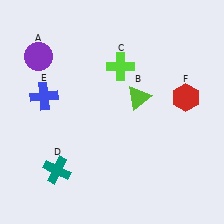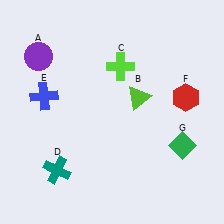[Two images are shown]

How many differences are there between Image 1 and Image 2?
There is 1 difference between the two images.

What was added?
A green diamond (G) was added in Image 2.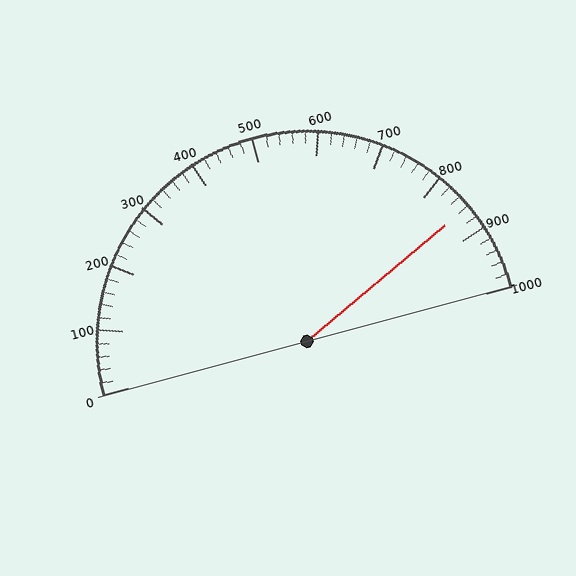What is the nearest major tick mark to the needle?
The nearest major tick mark is 900.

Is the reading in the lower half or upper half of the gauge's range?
The reading is in the upper half of the range (0 to 1000).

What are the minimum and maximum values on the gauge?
The gauge ranges from 0 to 1000.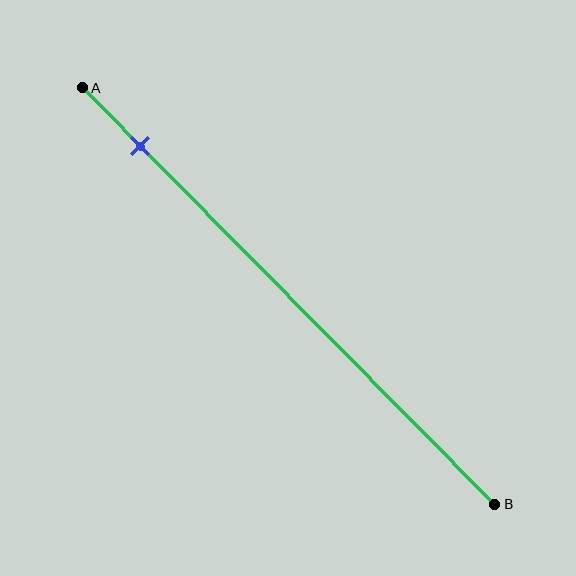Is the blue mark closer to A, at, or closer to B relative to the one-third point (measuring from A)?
The blue mark is closer to point A than the one-third point of segment AB.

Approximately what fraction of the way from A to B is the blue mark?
The blue mark is approximately 15% of the way from A to B.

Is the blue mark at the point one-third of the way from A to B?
No, the mark is at about 15% from A, not at the 33% one-third point.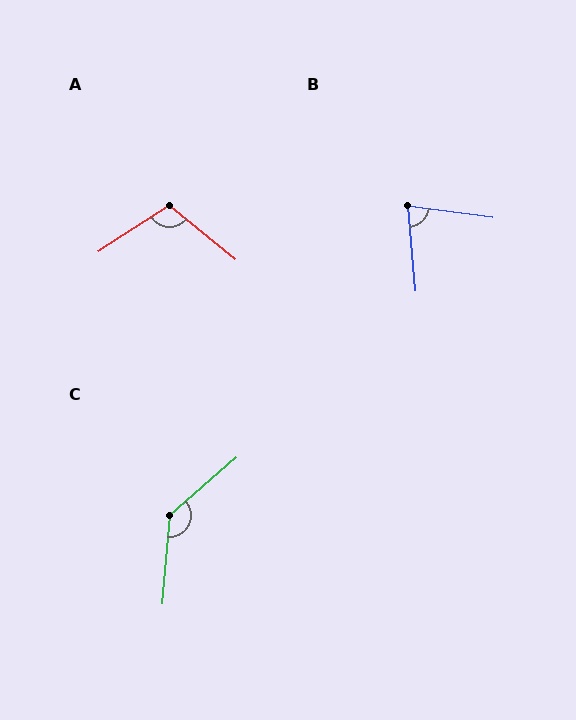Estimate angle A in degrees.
Approximately 107 degrees.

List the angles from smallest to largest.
B (77°), A (107°), C (136°).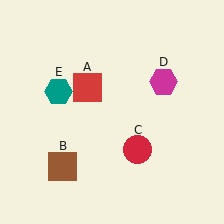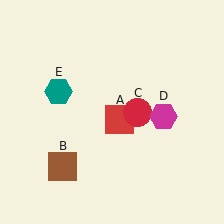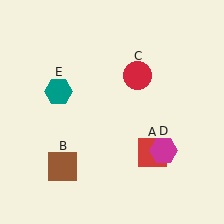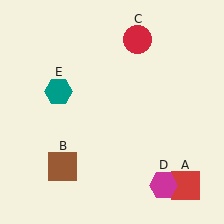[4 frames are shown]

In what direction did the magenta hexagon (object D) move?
The magenta hexagon (object D) moved down.